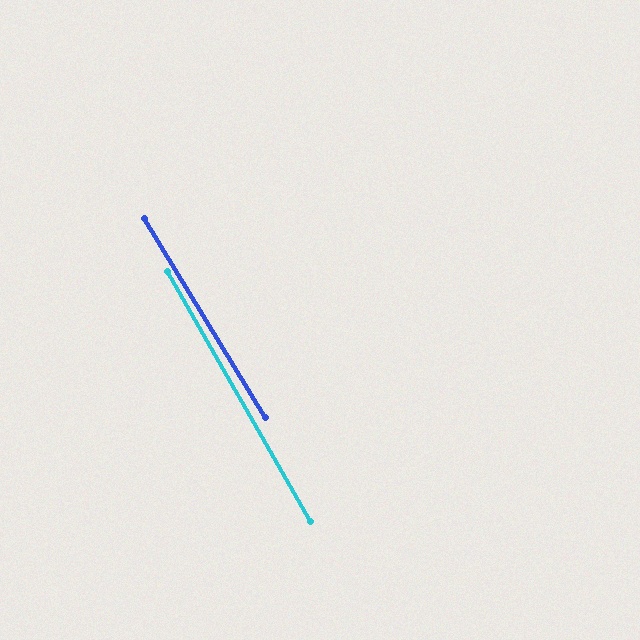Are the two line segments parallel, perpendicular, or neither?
Parallel — their directions differ by only 1.9°.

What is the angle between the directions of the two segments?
Approximately 2 degrees.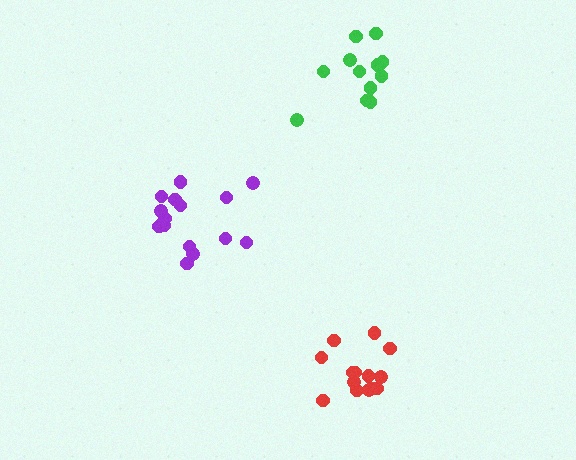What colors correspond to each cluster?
The clusters are colored: green, purple, red.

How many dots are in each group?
Group 1: 13 dots, Group 2: 16 dots, Group 3: 14 dots (43 total).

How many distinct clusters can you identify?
There are 3 distinct clusters.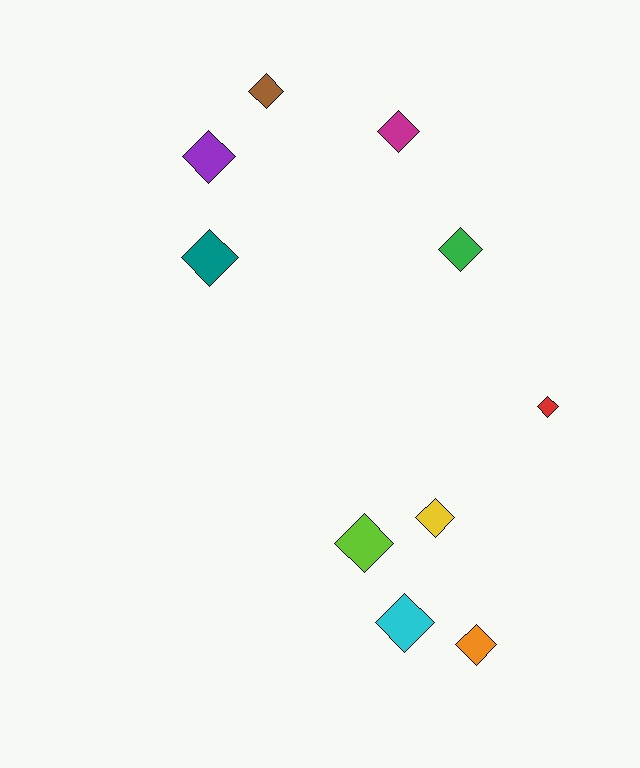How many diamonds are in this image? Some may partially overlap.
There are 10 diamonds.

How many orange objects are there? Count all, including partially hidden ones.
There is 1 orange object.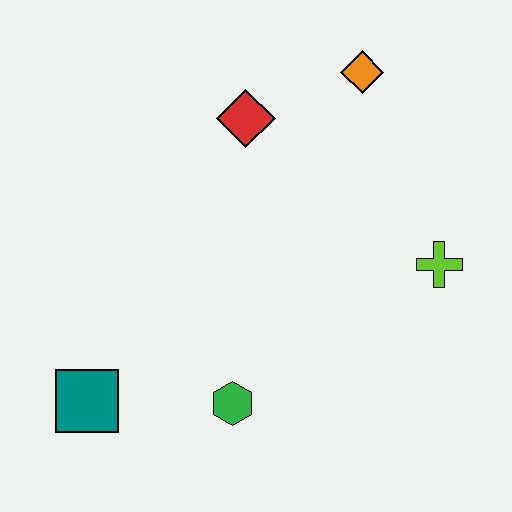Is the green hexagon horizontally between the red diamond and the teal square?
Yes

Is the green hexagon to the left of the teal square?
No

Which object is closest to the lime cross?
The orange diamond is closest to the lime cross.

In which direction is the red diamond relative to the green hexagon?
The red diamond is above the green hexagon.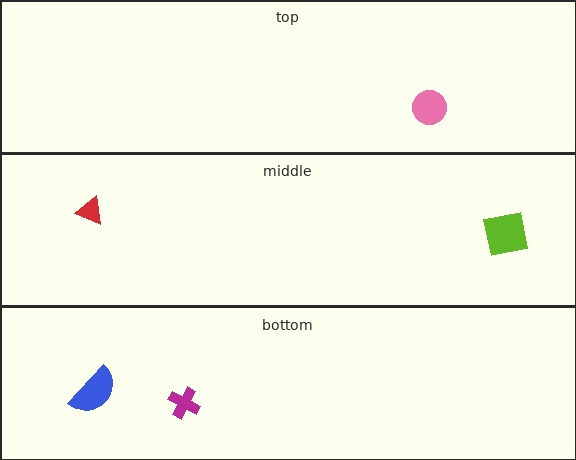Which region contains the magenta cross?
The bottom region.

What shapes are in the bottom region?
The blue semicircle, the magenta cross.